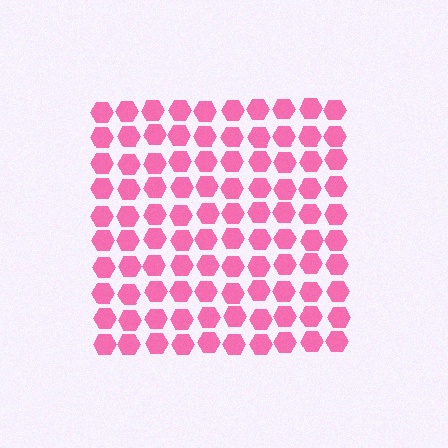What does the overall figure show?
The overall figure shows a square.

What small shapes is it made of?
It is made of small hexagons.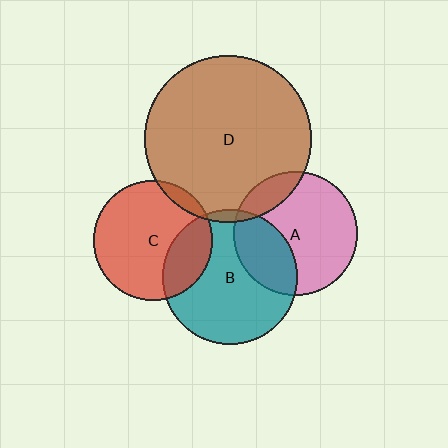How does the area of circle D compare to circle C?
Approximately 2.0 times.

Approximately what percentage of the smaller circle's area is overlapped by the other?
Approximately 5%.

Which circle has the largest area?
Circle D (brown).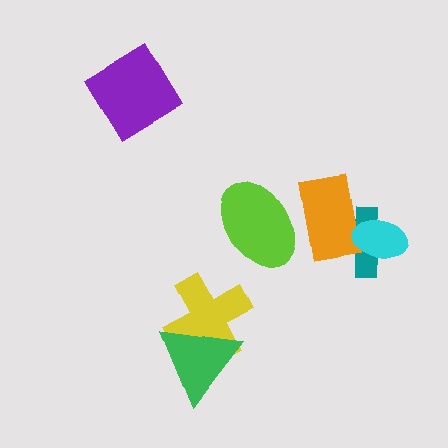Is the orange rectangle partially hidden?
Yes, it is partially covered by another shape.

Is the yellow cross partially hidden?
Yes, it is partially covered by another shape.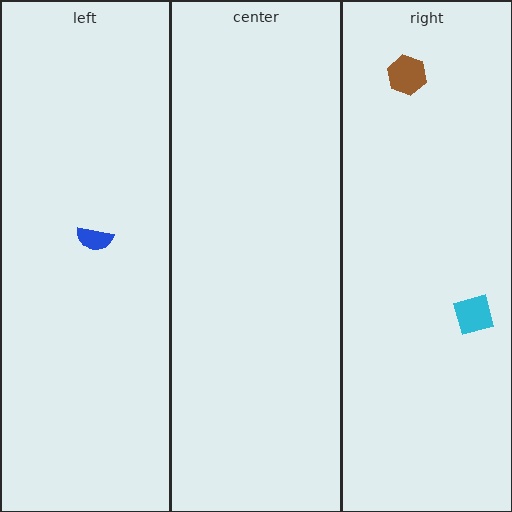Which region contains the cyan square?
The right region.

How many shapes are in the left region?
1.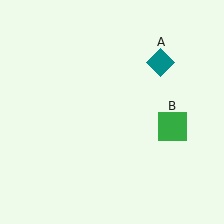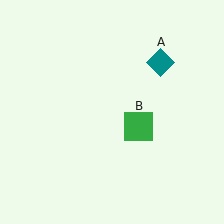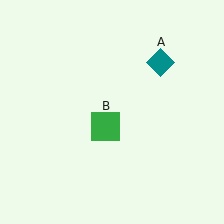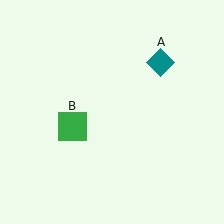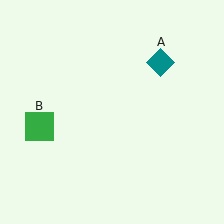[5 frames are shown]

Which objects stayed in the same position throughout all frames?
Teal diamond (object A) remained stationary.